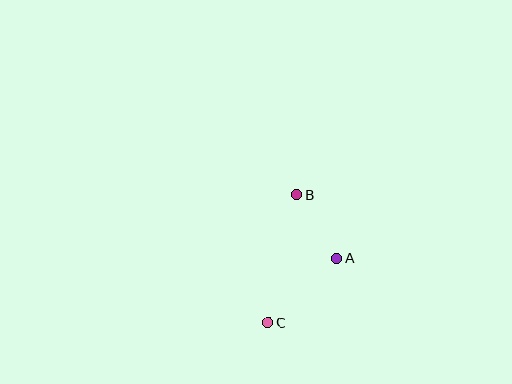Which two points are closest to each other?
Points A and B are closest to each other.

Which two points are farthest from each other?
Points B and C are farthest from each other.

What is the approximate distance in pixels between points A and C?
The distance between A and C is approximately 94 pixels.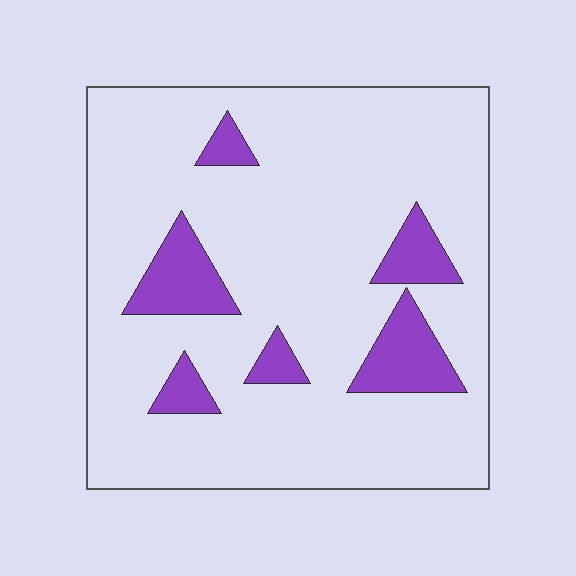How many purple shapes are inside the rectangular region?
6.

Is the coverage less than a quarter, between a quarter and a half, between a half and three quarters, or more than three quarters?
Less than a quarter.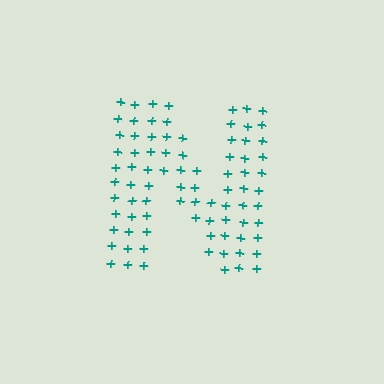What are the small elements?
The small elements are plus signs.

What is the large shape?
The large shape is the letter N.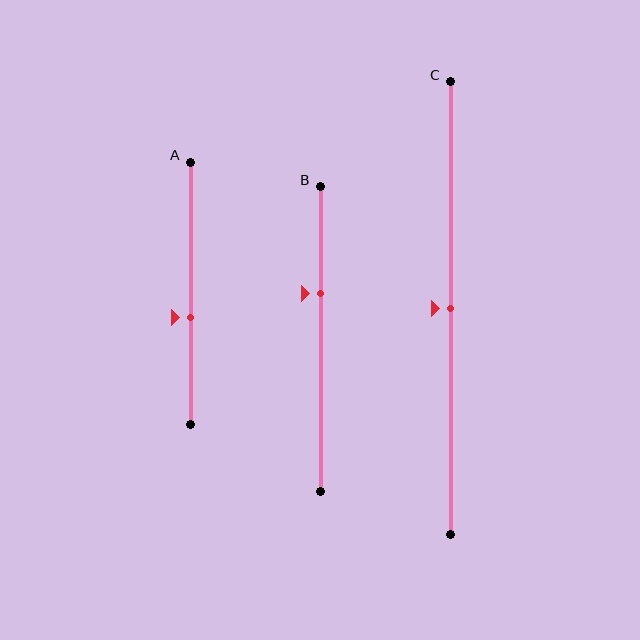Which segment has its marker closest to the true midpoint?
Segment C has its marker closest to the true midpoint.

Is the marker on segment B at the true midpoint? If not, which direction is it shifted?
No, the marker on segment B is shifted upward by about 15% of the segment length.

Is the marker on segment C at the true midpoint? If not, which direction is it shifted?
Yes, the marker on segment C is at the true midpoint.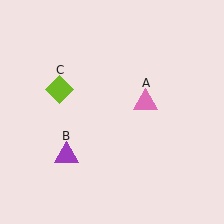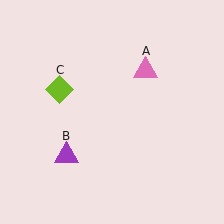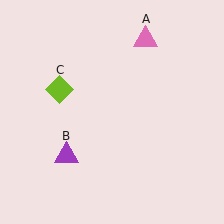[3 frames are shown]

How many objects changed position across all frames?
1 object changed position: pink triangle (object A).